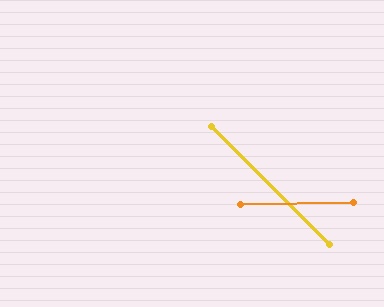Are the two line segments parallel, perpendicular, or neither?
Neither parallel nor perpendicular — they differ by about 46°.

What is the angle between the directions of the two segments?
Approximately 46 degrees.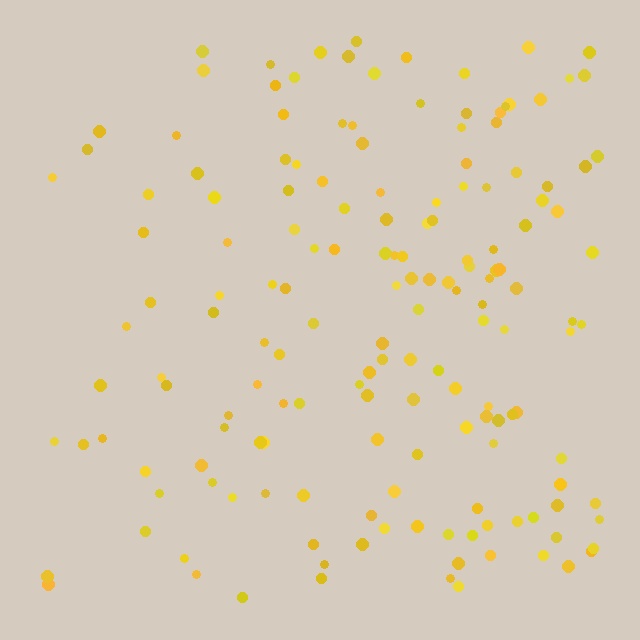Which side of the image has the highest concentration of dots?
The right.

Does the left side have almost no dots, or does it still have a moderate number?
Still a moderate number, just noticeably fewer than the right.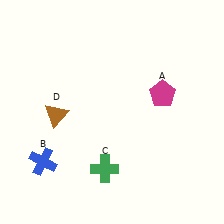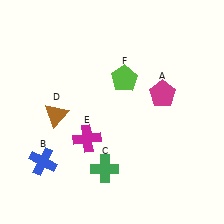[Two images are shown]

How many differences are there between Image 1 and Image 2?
There are 2 differences between the two images.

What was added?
A magenta cross (E), a lime pentagon (F) were added in Image 2.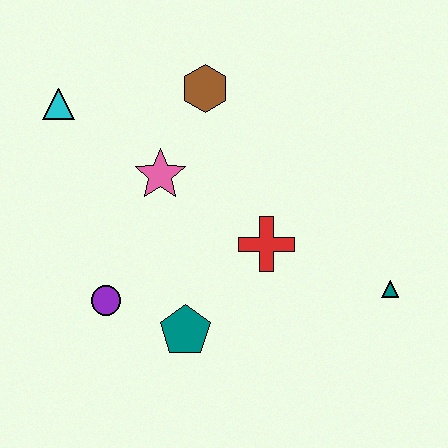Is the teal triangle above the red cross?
No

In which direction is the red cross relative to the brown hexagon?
The red cross is below the brown hexagon.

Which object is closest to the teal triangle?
The red cross is closest to the teal triangle.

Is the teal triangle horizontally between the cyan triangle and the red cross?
No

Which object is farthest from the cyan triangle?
The teal triangle is farthest from the cyan triangle.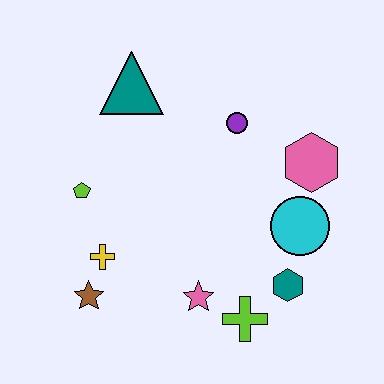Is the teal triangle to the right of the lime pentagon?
Yes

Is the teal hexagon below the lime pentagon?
Yes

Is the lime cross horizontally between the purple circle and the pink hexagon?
Yes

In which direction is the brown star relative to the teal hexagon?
The brown star is to the left of the teal hexagon.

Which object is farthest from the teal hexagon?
The teal triangle is farthest from the teal hexagon.